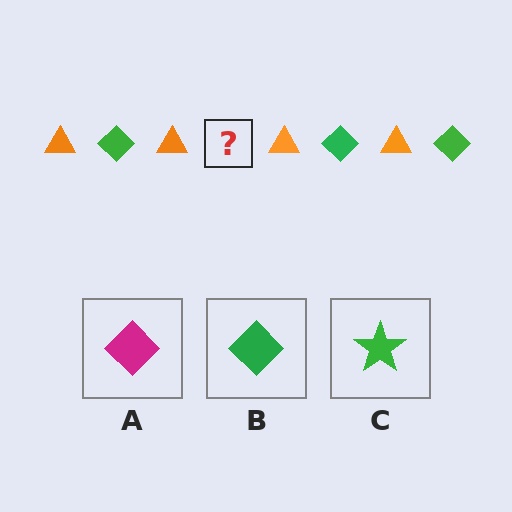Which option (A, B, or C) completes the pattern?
B.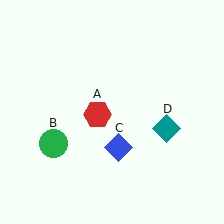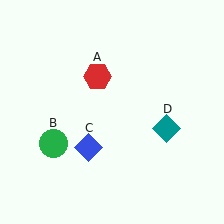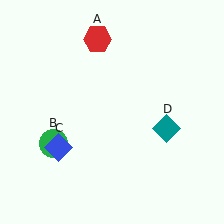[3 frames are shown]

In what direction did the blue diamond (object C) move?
The blue diamond (object C) moved left.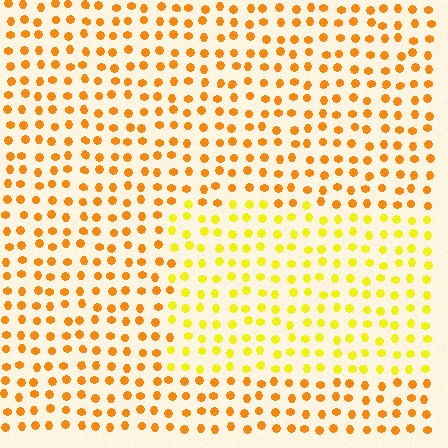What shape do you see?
I see a rectangle.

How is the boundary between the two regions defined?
The boundary is defined purely by a slight shift in hue (about 30 degrees). Spacing, size, and orientation are identical on both sides.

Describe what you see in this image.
The image is filled with small orange elements in a uniform arrangement. A rectangle-shaped region is visible where the elements are tinted to a slightly different hue, forming a subtle color boundary.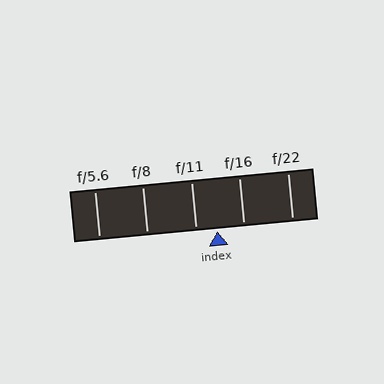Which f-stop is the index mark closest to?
The index mark is closest to f/11.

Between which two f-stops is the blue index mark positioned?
The index mark is between f/11 and f/16.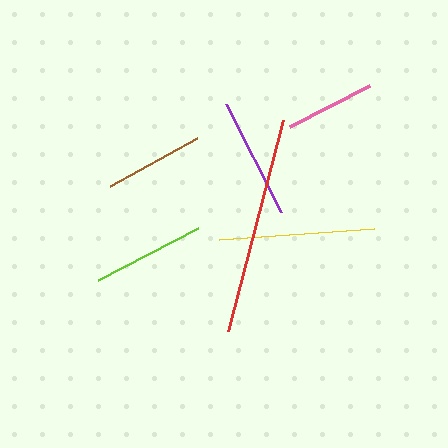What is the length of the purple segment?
The purple segment is approximately 121 pixels long.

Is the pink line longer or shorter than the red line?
The red line is longer than the pink line.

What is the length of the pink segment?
The pink segment is approximately 89 pixels long.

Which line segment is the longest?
The red line is the longest at approximately 219 pixels.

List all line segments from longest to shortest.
From longest to shortest: red, yellow, purple, lime, brown, pink.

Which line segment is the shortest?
The pink line is the shortest at approximately 89 pixels.